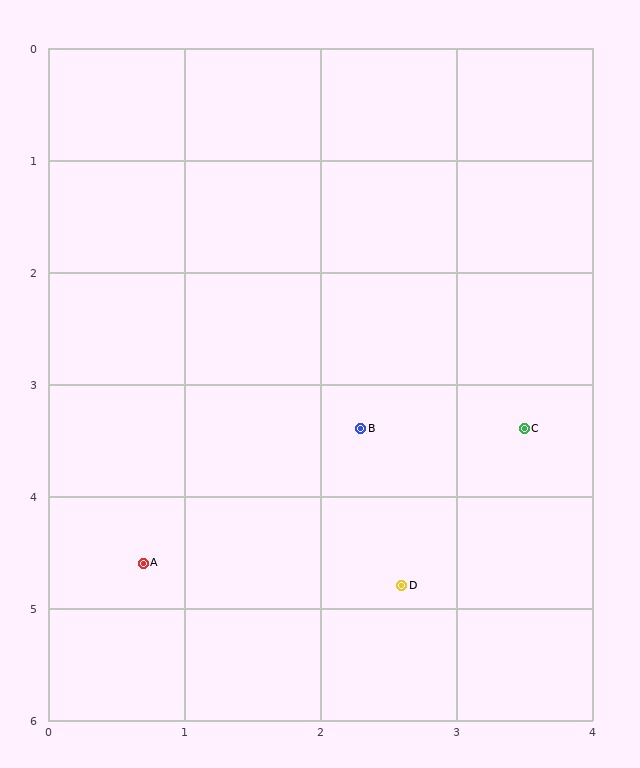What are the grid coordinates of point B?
Point B is at approximately (2.3, 3.4).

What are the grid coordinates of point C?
Point C is at approximately (3.5, 3.4).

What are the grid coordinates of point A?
Point A is at approximately (0.7, 4.6).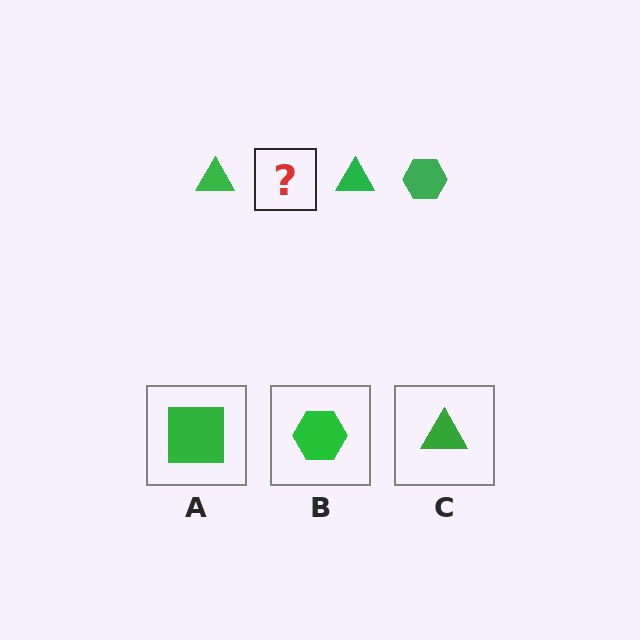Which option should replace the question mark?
Option B.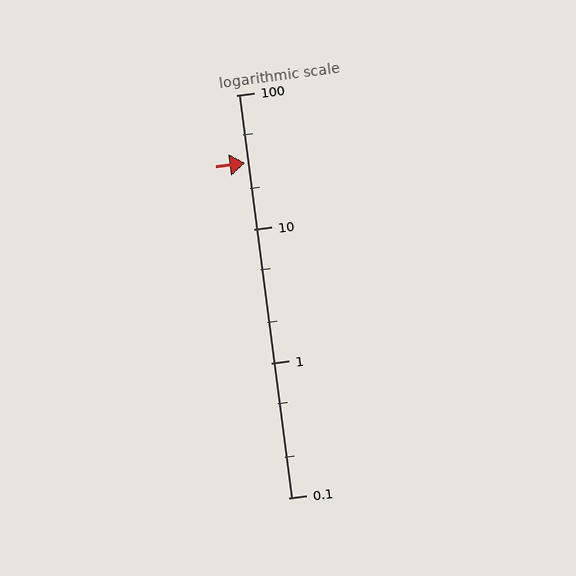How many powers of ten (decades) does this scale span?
The scale spans 3 decades, from 0.1 to 100.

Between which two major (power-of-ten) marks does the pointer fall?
The pointer is between 10 and 100.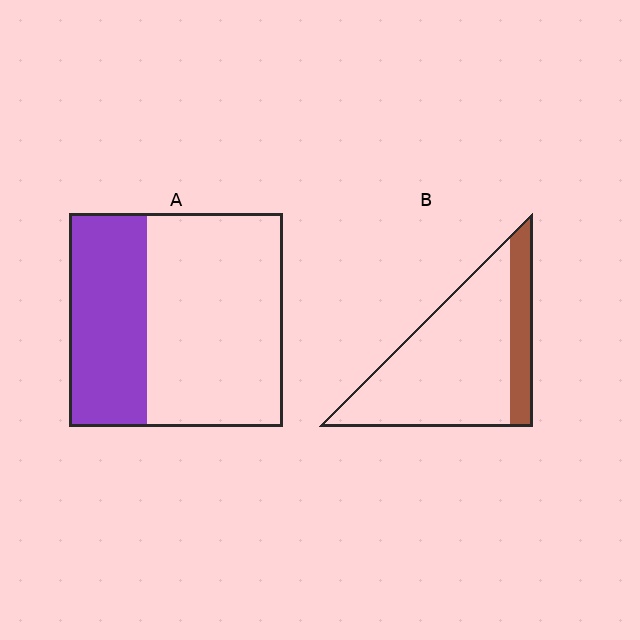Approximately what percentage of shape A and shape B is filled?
A is approximately 35% and B is approximately 20%.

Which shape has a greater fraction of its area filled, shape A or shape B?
Shape A.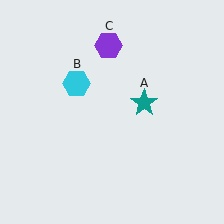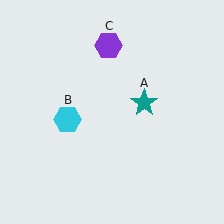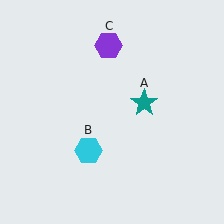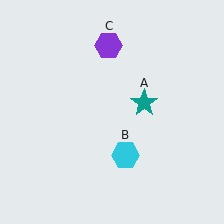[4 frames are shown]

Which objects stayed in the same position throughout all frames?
Teal star (object A) and purple hexagon (object C) remained stationary.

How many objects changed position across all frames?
1 object changed position: cyan hexagon (object B).